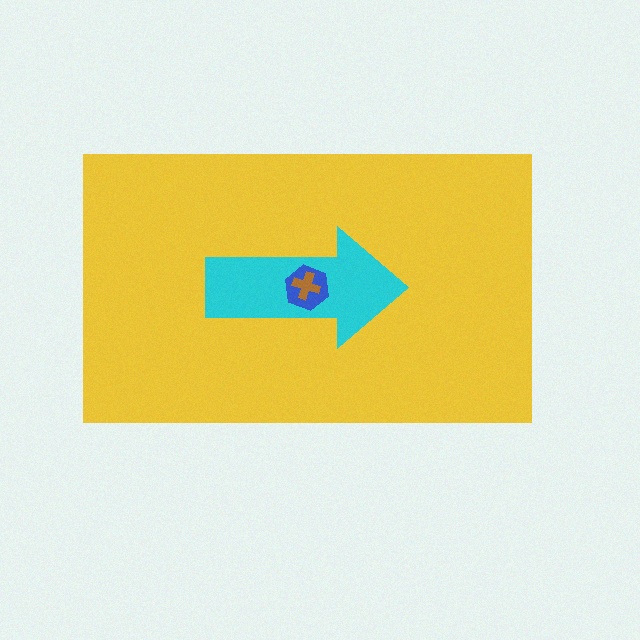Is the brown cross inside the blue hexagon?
Yes.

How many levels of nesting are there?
4.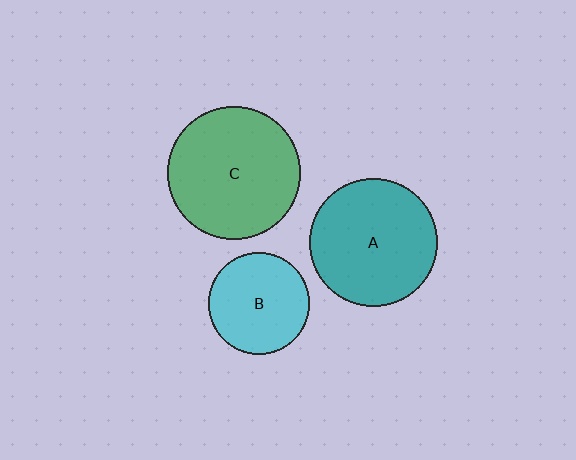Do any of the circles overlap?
No, none of the circles overlap.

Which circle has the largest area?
Circle C (green).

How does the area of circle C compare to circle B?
Approximately 1.7 times.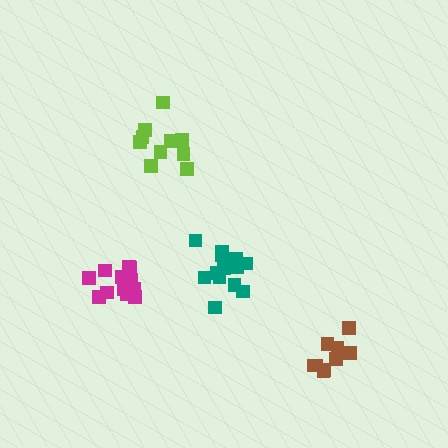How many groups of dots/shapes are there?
There are 4 groups.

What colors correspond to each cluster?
The clusters are colored: magenta, lime, teal, brown.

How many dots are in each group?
Group 1: 13 dots, Group 2: 10 dots, Group 3: 13 dots, Group 4: 9 dots (45 total).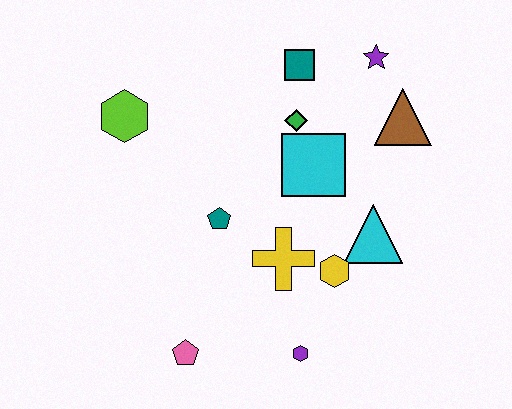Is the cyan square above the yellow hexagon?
Yes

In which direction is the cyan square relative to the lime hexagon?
The cyan square is to the right of the lime hexagon.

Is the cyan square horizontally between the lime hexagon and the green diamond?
No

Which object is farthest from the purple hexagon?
The purple star is farthest from the purple hexagon.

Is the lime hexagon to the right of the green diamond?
No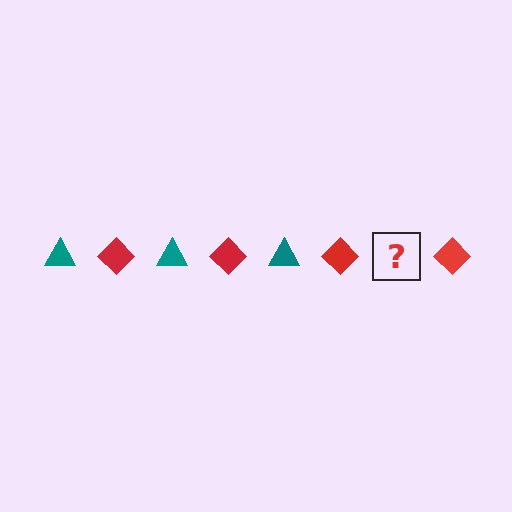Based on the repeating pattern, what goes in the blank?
The blank should be a teal triangle.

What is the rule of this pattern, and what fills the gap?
The rule is that the pattern alternates between teal triangle and red diamond. The gap should be filled with a teal triangle.